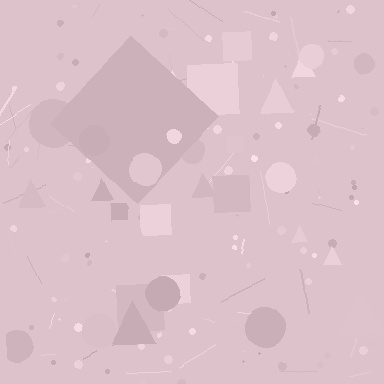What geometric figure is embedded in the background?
A diamond is embedded in the background.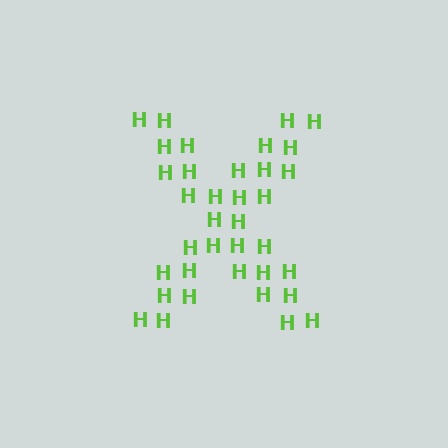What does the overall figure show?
The overall figure shows the letter X.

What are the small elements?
The small elements are letter H's.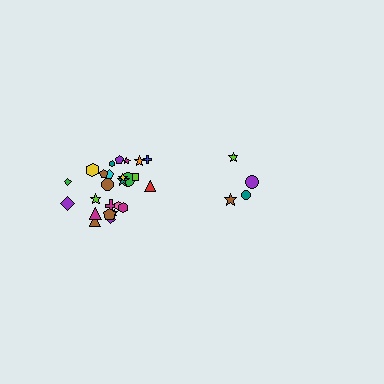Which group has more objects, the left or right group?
The left group.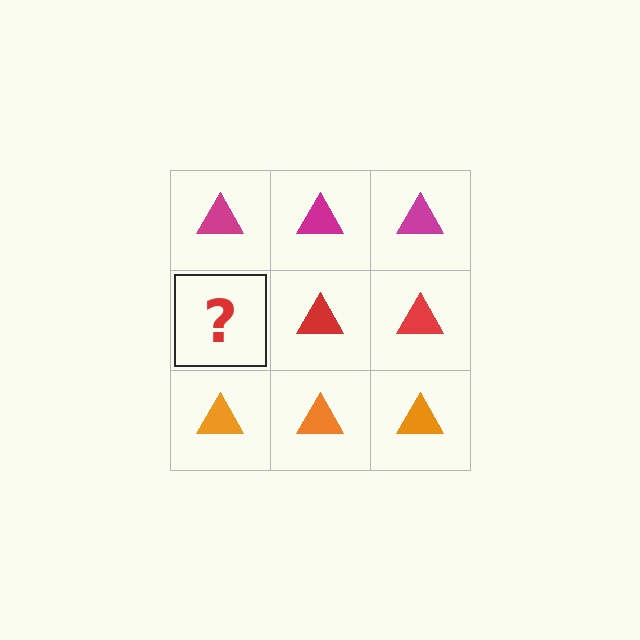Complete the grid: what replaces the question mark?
The question mark should be replaced with a red triangle.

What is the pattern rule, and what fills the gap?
The rule is that each row has a consistent color. The gap should be filled with a red triangle.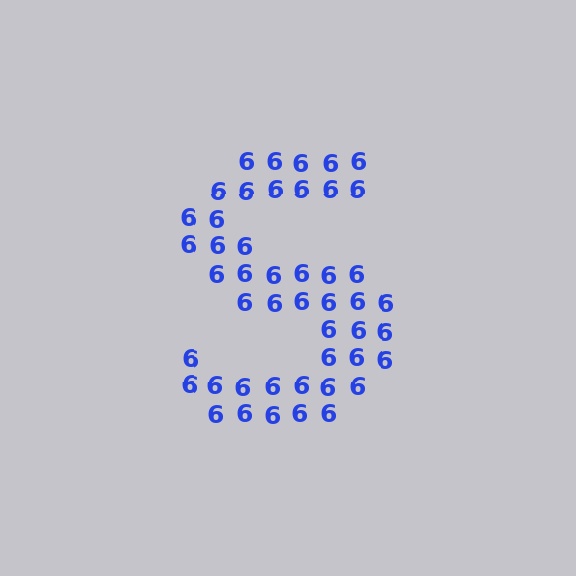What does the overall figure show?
The overall figure shows the letter S.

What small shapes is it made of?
It is made of small digit 6's.